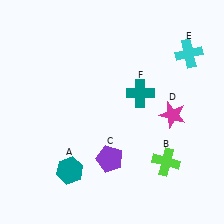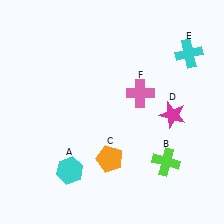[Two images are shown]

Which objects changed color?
A changed from teal to cyan. C changed from purple to orange. F changed from teal to pink.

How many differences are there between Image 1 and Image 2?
There are 3 differences between the two images.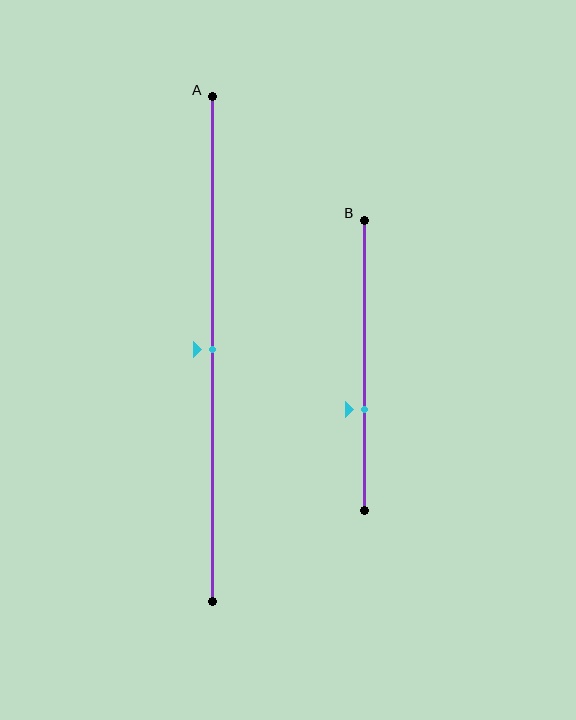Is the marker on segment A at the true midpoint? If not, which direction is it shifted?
Yes, the marker on segment A is at the true midpoint.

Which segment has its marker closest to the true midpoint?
Segment A has its marker closest to the true midpoint.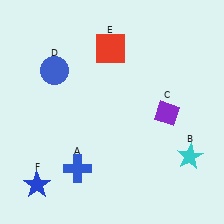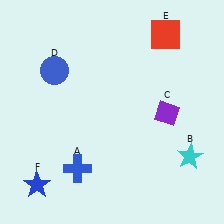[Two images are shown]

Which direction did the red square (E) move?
The red square (E) moved right.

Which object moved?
The red square (E) moved right.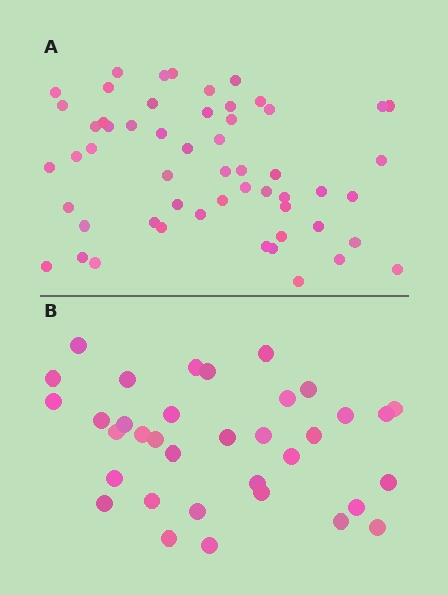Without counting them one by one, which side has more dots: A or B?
Region A (the top region) has more dots.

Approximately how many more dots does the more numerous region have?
Region A has approximately 20 more dots than region B.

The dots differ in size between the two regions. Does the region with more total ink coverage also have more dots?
No. Region B has more total ink coverage because its dots are larger, but region A actually contains more individual dots. Total area can be misleading — the number of items is what matters here.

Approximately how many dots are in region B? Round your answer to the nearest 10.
About 40 dots. (The exact count is 35, which rounds to 40.)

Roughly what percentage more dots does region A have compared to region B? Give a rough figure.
About 55% more.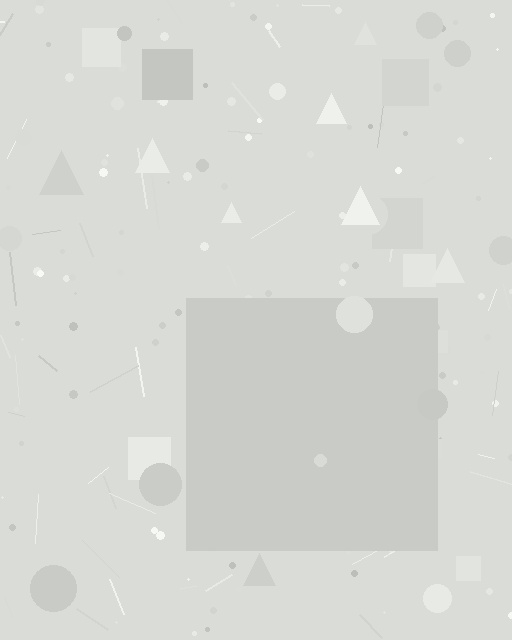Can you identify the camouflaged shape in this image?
The camouflaged shape is a square.